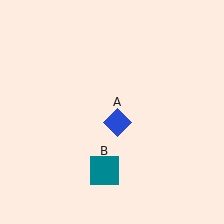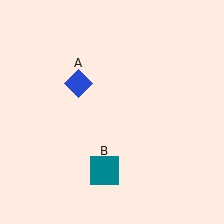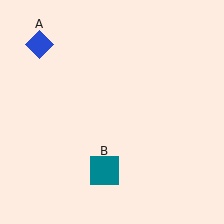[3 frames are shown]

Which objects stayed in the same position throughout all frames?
Teal square (object B) remained stationary.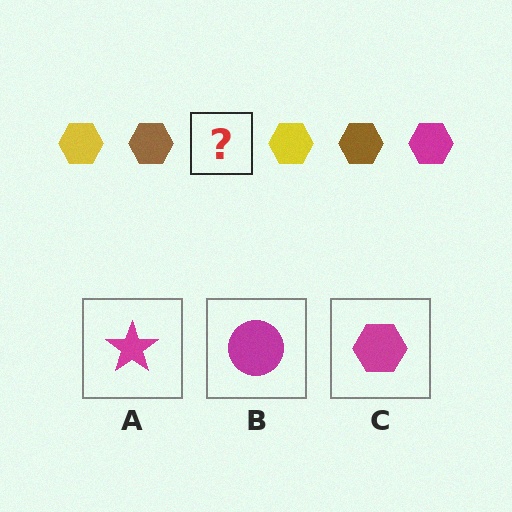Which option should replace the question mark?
Option C.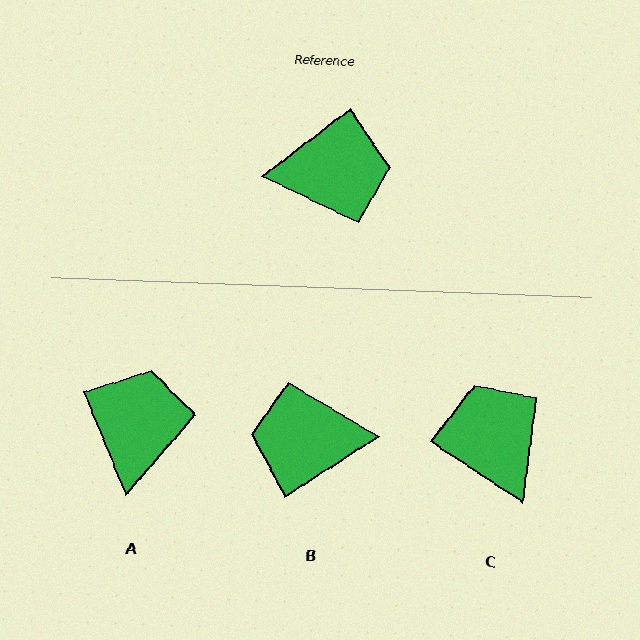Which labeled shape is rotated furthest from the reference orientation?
B, about 175 degrees away.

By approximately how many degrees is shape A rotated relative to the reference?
Approximately 75 degrees counter-clockwise.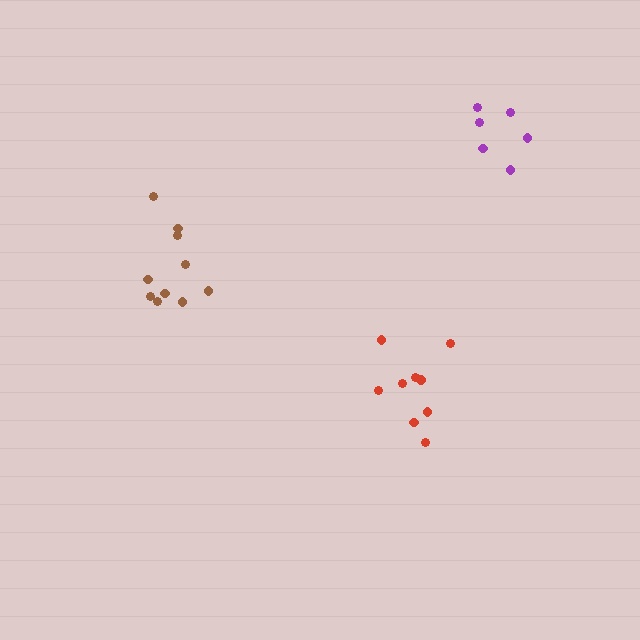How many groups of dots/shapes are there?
There are 3 groups.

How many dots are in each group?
Group 1: 6 dots, Group 2: 10 dots, Group 3: 9 dots (25 total).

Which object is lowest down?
The red cluster is bottommost.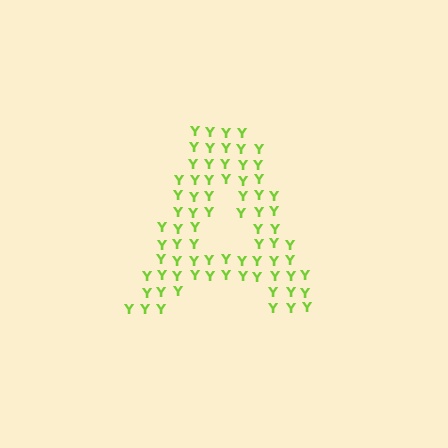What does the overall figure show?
The overall figure shows the letter A.